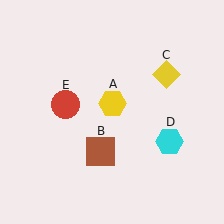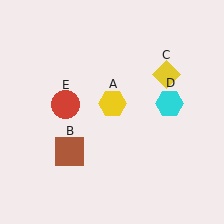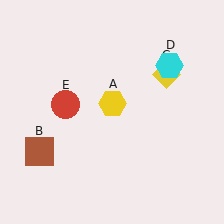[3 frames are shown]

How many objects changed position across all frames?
2 objects changed position: brown square (object B), cyan hexagon (object D).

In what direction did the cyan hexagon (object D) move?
The cyan hexagon (object D) moved up.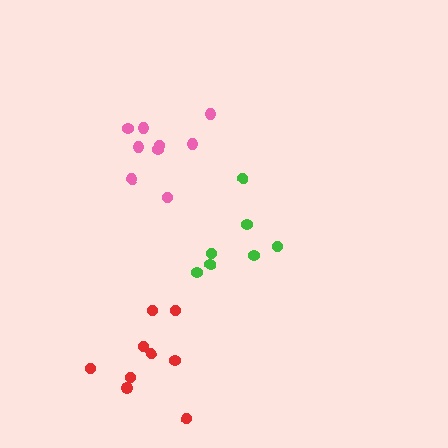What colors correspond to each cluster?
The clusters are colored: green, pink, red.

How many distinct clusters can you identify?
There are 3 distinct clusters.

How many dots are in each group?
Group 1: 7 dots, Group 2: 9 dots, Group 3: 9 dots (25 total).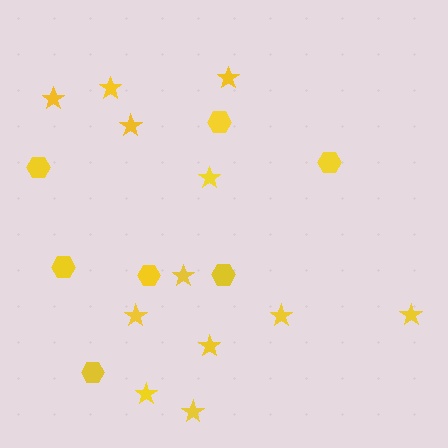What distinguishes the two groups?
There are 2 groups: one group of hexagons (7) and one group of stars (12).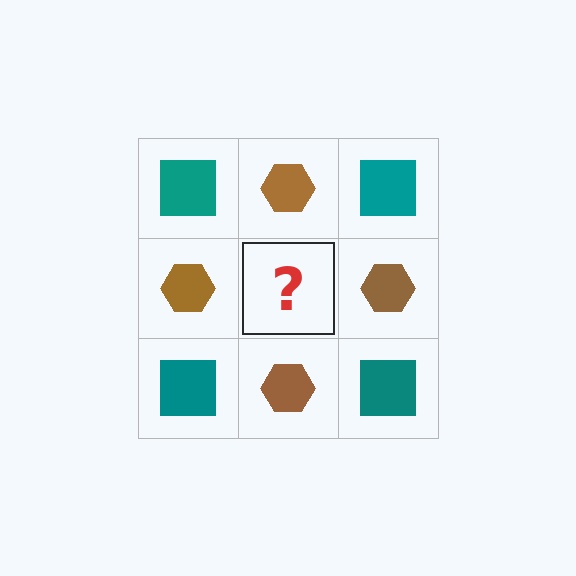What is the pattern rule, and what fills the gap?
The rule is that it alternates teal square and brown hexagon in a checkerboard pattern. The gap should be filled with a teal square.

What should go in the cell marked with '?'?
The missing cell should contain a teal square.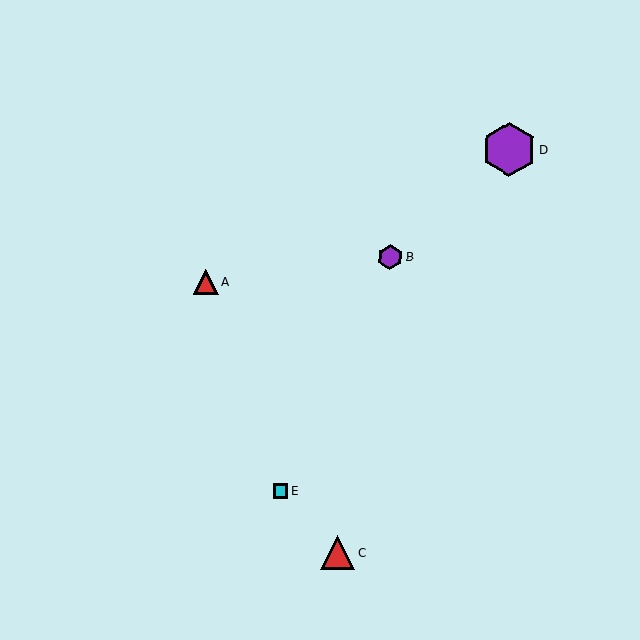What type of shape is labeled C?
Shape C is a red triangle.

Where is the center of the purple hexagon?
The center of the purple hexagon is at (509, 149).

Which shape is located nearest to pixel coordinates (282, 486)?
The cyan square (labeled E) at (280, 491) is nearest to that location.